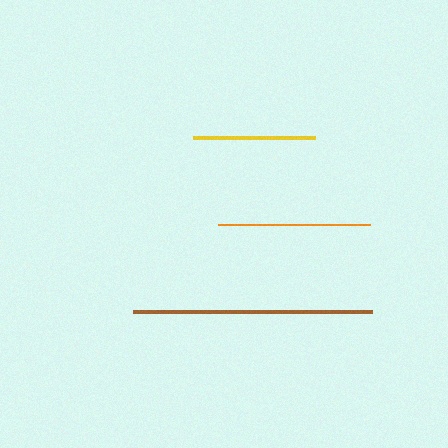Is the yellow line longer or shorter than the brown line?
The brown line is longer than the yellow line.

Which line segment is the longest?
The brown line is the longest at approximately 239 pixels.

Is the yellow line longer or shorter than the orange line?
The orange line is longer than the yellow line.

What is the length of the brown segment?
The brown segment is approximately 239 pixels long.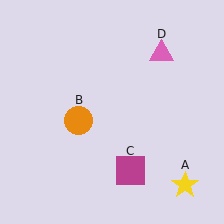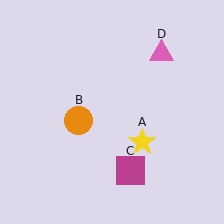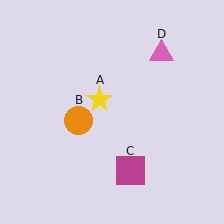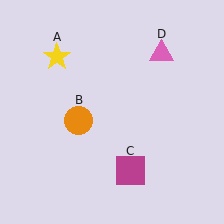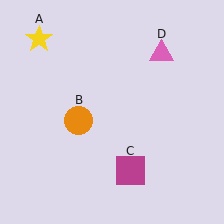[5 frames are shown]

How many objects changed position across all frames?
1 object changed position: yellow star (object A).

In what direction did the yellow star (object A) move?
The yellow star (object A) moved up and to the left.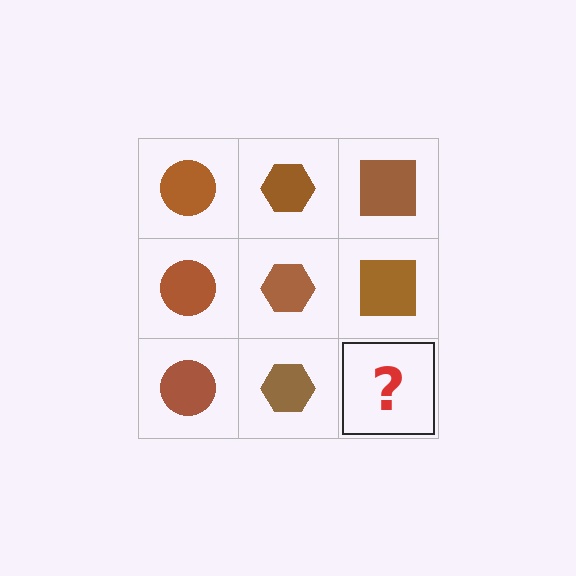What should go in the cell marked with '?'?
The missing cell should contain a brown square.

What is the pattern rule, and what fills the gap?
The rule is that each column has a consistent shape. The gap should be filled with a brown square.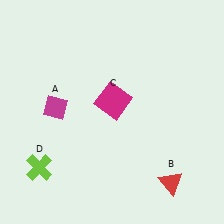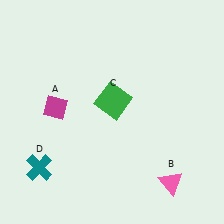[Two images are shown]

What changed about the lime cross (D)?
In Image 1, D is lime. In Image 2, it changed to teal.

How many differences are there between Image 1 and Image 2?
There are 3 differences between the two images.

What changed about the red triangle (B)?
In Image 1, B is red. In Image 2, it changed to pink.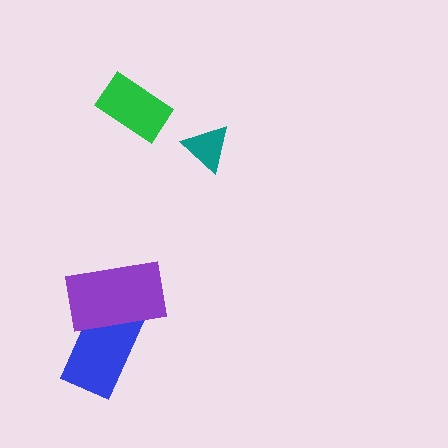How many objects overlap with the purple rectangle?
1 object overlaps with the purple rectangle.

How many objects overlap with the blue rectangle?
1 object overlaps with the blue rectangle.